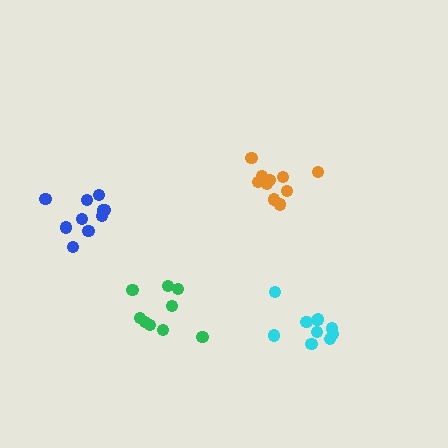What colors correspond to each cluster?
The clusters are colored: green, orange, cyan, blue.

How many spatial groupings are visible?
There are 4 spatial groupings.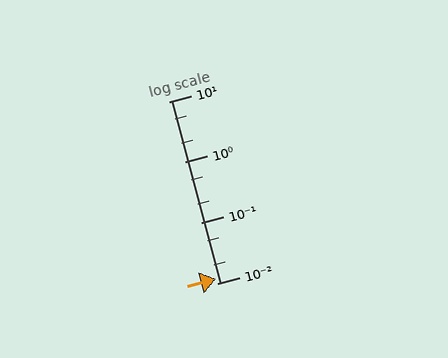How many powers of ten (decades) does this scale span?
The scale spans 3 decades, from 0.01 to 10.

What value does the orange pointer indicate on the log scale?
The pointer indicates approximately 0.012.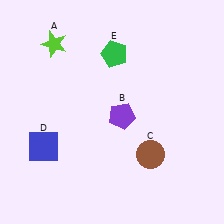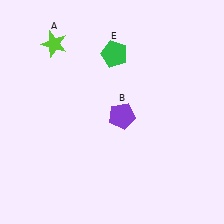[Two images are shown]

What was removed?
The blue square (D), the brown circle (C) were removed in Image 2.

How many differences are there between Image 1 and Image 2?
There are 2 differences between the two images.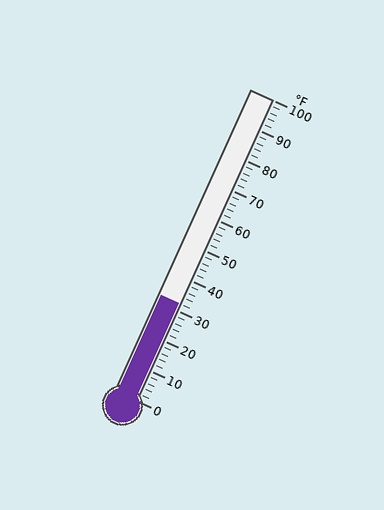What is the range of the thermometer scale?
The thermometer scale ranges from 0°F to 100°F.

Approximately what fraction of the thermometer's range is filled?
The thermometer is filled to approximately 30% of its range.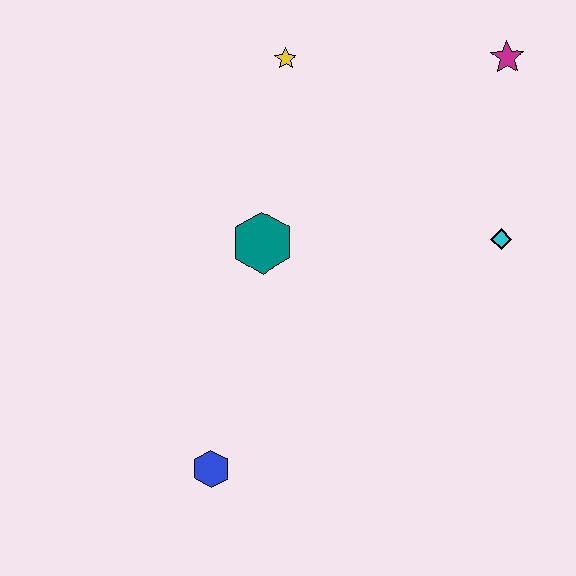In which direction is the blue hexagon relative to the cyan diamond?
The blue hexagon is to the left of the cyan diamond.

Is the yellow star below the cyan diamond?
No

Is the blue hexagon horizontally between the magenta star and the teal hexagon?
No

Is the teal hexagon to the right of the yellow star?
No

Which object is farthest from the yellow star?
The blue hexagon is farthest from the yellow star.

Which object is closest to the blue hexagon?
The teal hexagon is closest to the blue hexagon.